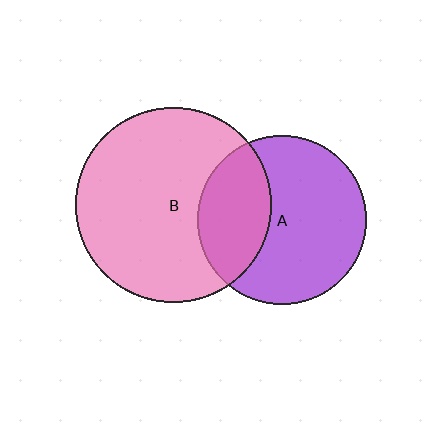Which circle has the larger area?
Circle B (pink).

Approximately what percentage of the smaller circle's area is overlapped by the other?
Approximately 35%.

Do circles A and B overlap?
Yes.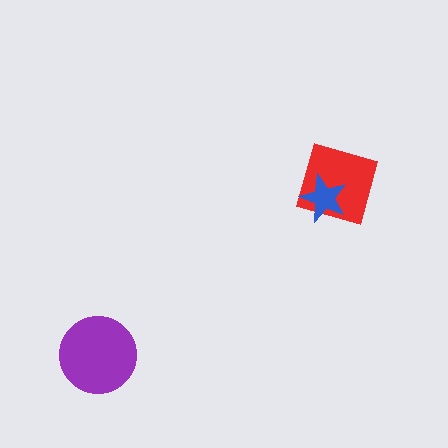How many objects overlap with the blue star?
1 object overlaps with the blue star.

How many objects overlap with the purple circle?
0 objects overlap with the purple circle.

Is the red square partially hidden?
Yes, it is partially covered by another shape.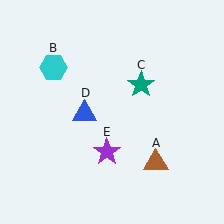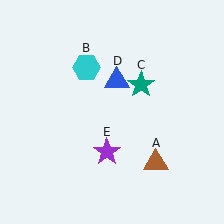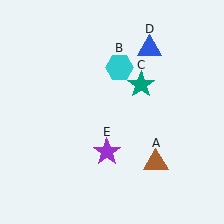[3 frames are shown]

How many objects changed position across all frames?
2 objects changed position: cyan hexagon (object B), blue triangle (object D).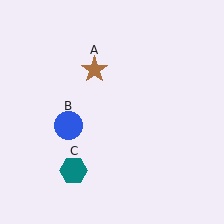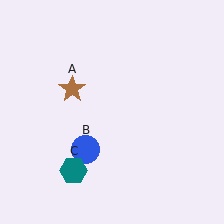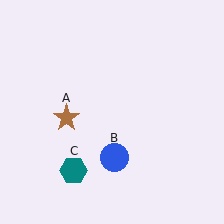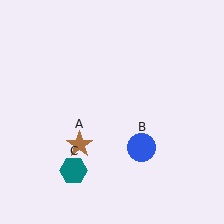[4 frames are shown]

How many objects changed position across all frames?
2 objects changed position: brown star (object A), blue circle (object B).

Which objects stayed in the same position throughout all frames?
Teal hexagon (object C) remained stationary.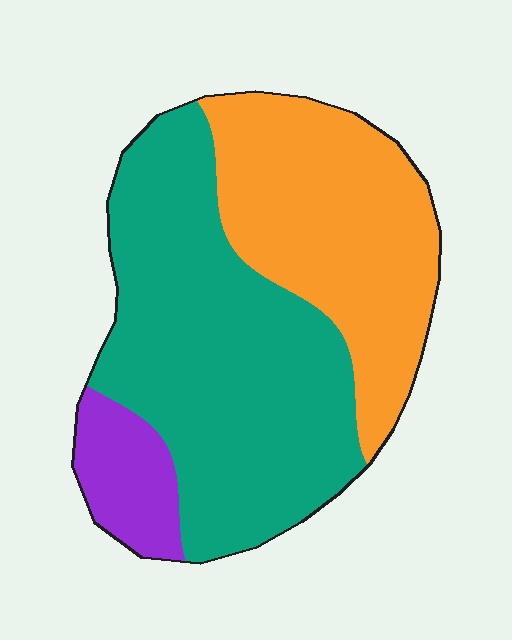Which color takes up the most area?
Teal, at roughly 55%.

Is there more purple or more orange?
Orange.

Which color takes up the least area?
Purple, at roughly 10%.